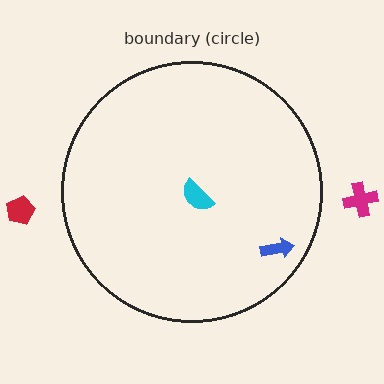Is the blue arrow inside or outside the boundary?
Inside.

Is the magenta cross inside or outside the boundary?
Outside.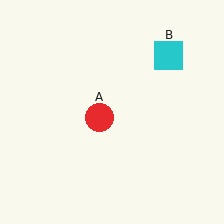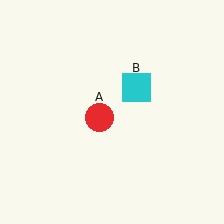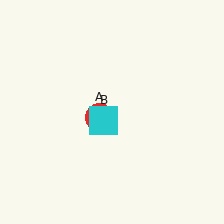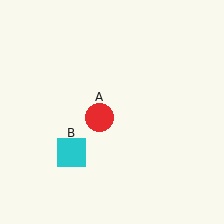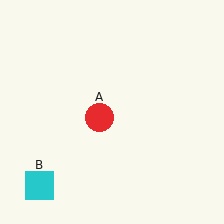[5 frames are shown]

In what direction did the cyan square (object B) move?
The cyan square (object B) moved down and to the left.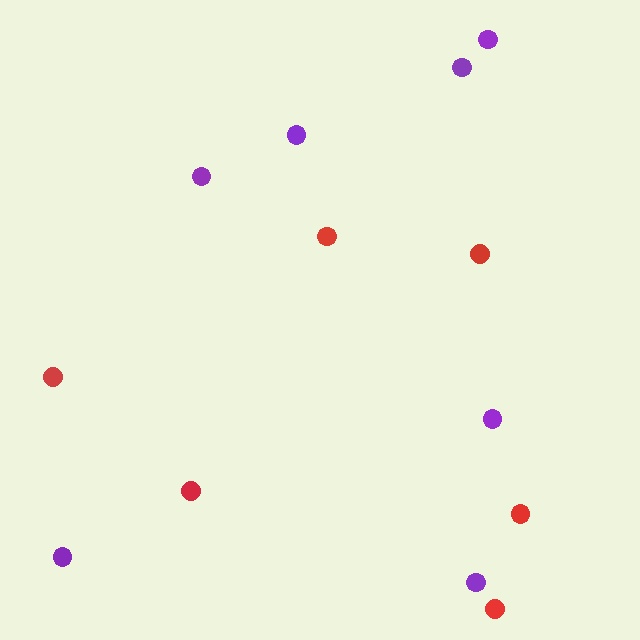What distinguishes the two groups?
There are 2 groups: one group of red circles (6) and one group of purple circles (7).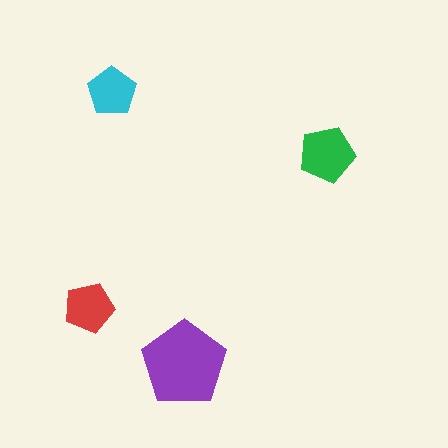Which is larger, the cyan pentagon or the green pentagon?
The green one.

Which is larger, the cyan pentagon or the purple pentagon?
The purple one.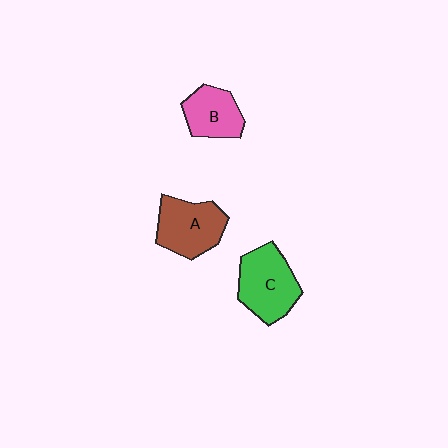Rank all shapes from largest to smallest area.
From largest to smallest: C (green), A (brown), B (pink).